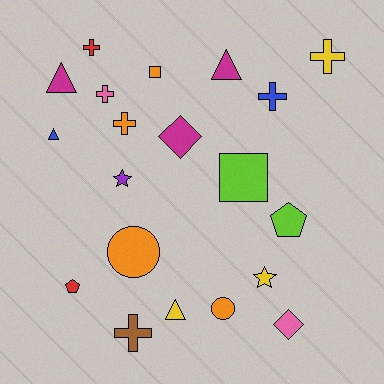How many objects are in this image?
There are 20 objects.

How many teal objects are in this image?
There are no teal objects.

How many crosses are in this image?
There are 6 crosses.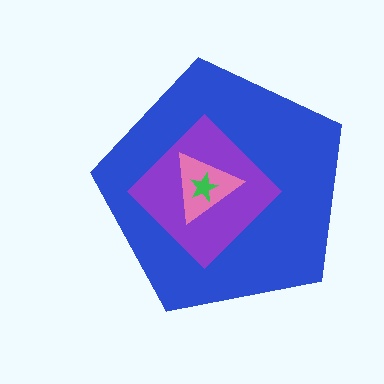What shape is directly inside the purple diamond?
The pink triangle.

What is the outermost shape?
The blue pentagon.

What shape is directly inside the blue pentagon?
The purple diamond.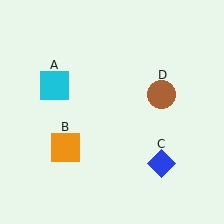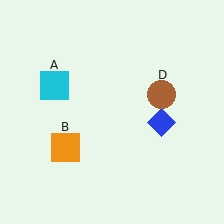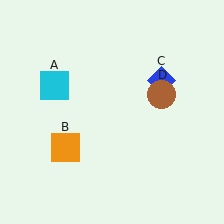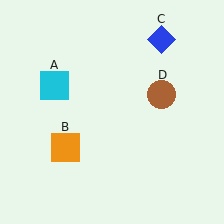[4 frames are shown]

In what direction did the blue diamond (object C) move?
The blue diamond (object C) moved up.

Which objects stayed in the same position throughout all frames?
Cyan square (object A) and orange square (object B) and brown circle (object D) remained stationary.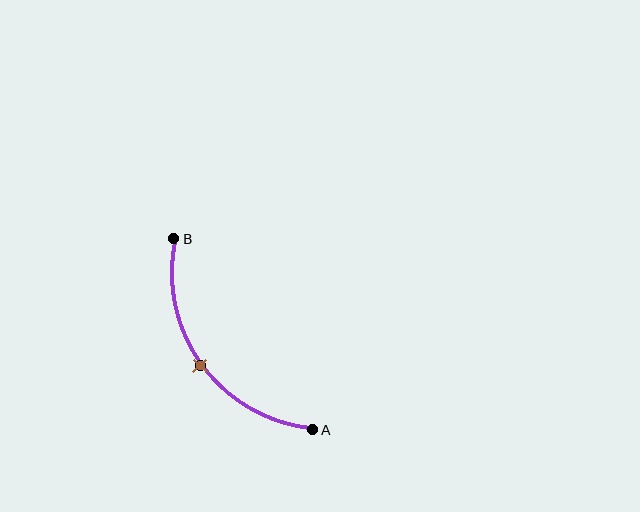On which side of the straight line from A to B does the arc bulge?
The arc bulges below and to the left of the straight line connecting A and B.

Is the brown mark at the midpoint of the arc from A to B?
Yes. The brown mark lies on the arc at equal arc-length from both A and B — it is the arc midpoint.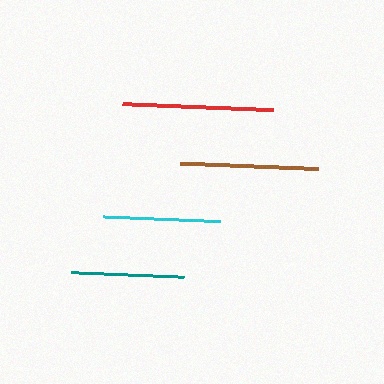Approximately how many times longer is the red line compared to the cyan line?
The red line is approximately 1.3 times the length of the cyan line.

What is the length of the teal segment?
The teal segment is approximately 114 pixels long.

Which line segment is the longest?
The red line is the longest at approximately 152 pixels.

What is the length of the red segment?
The red segment is approximately 152 pixels long.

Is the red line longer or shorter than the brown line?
The red line is longer than the brown line.